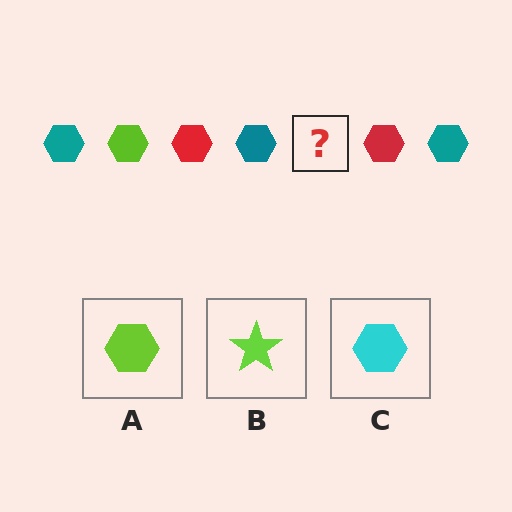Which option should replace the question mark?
Option A.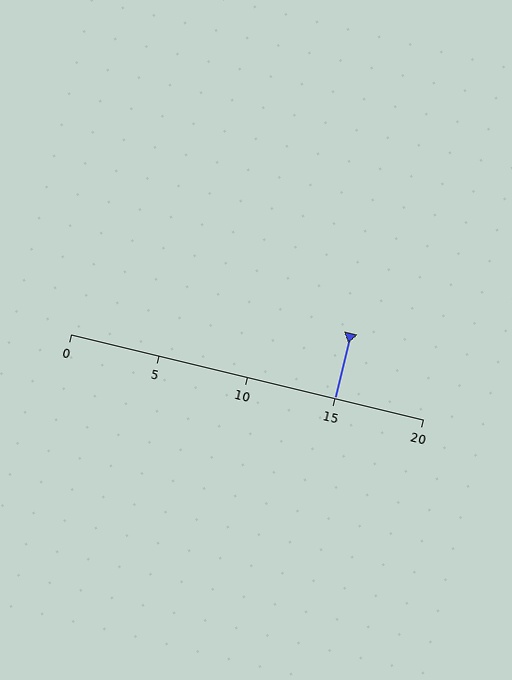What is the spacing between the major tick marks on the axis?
The major ticks are spaced 5 apart.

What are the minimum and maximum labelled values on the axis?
The axis runs from 0 to 20.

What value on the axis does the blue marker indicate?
The marker indicates approximately 15.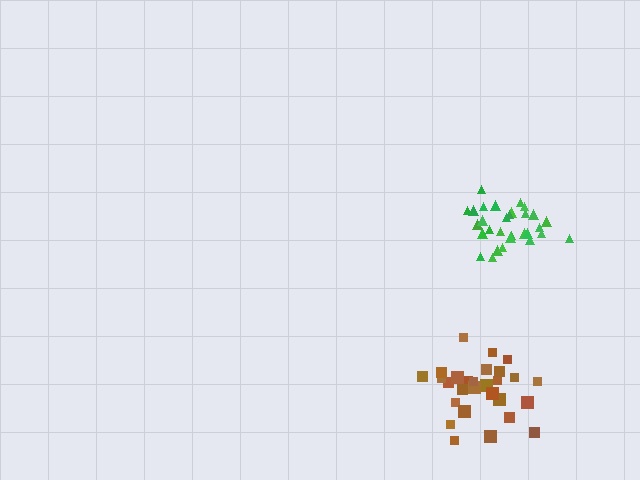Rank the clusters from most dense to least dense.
green, brown.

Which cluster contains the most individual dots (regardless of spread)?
Green (31).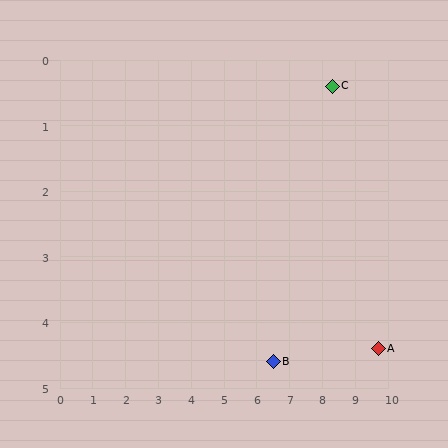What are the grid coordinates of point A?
Point A is at approximately (9.7, 4.4).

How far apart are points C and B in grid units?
Points C and B are about 4.6 grid units apart.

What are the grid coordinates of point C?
Point C is at approximately (8.3, 0.4).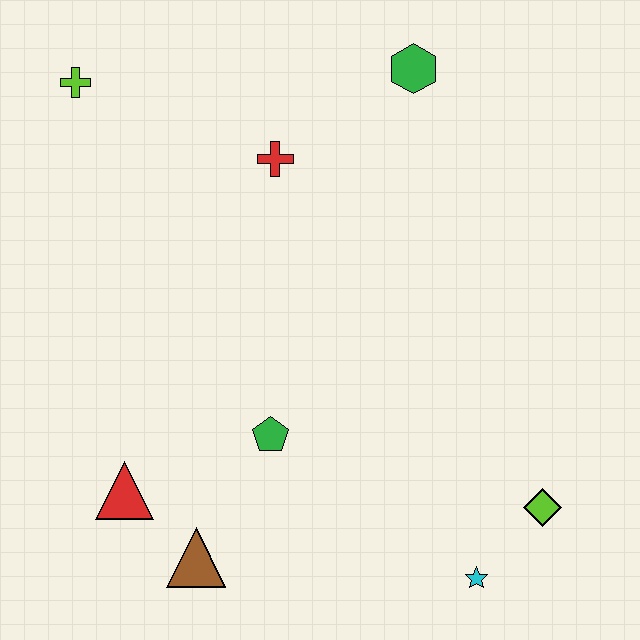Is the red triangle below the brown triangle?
No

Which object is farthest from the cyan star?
The lime cross is farthest from the cyan star.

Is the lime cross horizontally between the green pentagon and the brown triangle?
No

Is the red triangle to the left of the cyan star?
Yes